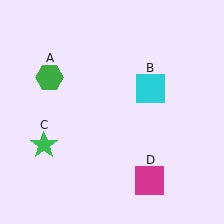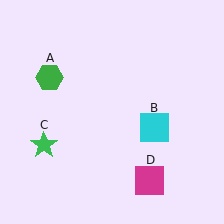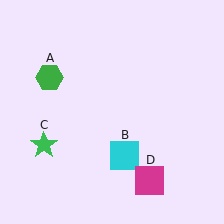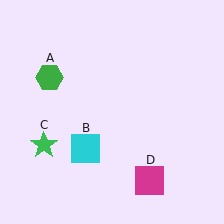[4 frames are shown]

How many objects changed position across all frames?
1 object changed position: cyan square (object B).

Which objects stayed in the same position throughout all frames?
Green hexagon (object A) and green star (object C) and magenta square (object D) remained stationary.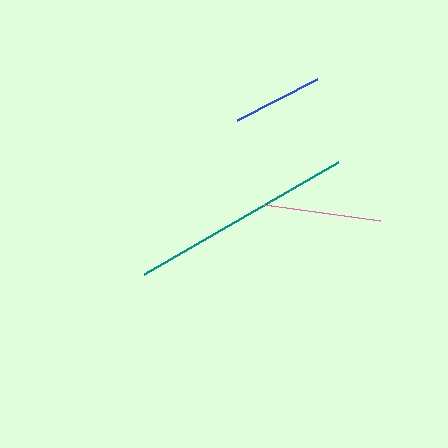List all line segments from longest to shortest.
From longest to shortest: teal, pink, blue.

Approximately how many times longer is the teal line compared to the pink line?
The teal line is approximately 1.9 times the length of the pink line.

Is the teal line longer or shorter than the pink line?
The teal line is longer than the pink line.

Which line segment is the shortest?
The blue line is the shortest at approximately 90 pixels.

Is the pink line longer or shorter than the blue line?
The pink line is longer than the blue line.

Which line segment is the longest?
The teal line is the longest at approximately 224 pixels.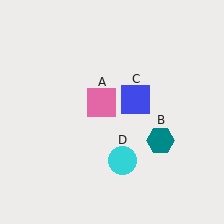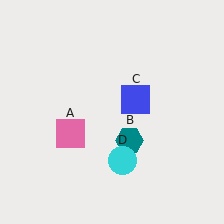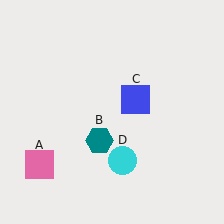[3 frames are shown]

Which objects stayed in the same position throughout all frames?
Blue square (object C) and cyan circle (object D) remained stationary.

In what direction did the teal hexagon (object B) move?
The teal hexagon (object B) moved left.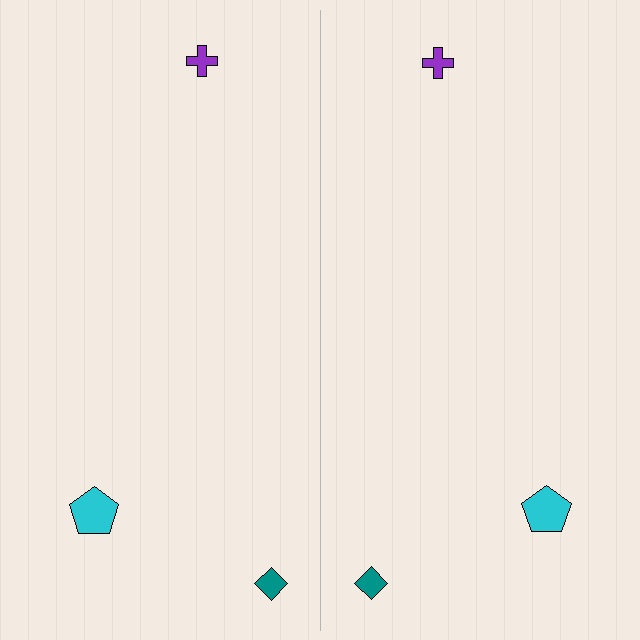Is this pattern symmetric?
Yes, this pattern has bilateral (reflection) symmetry.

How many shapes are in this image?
There are 6 shapes in this image.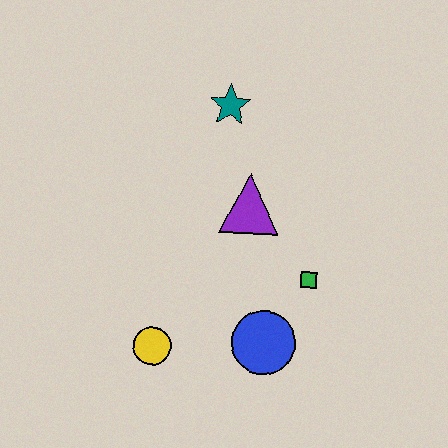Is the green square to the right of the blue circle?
Yes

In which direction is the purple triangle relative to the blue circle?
The purple triangle is above the blue circle.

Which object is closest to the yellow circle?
The blue circle is closest to the yellow circle.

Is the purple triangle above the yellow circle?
Yes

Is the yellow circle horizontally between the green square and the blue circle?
No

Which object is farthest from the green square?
The teal star is farthest from the green square.